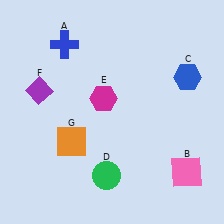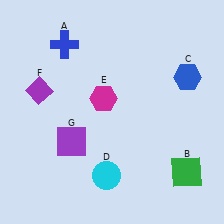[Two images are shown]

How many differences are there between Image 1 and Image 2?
There are 3 differences between the two images.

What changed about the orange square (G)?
In Image 1, G is orange. In Image 2, it changed to purple.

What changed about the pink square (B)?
In Image 1, B is pink. In Image 2, it changed to green.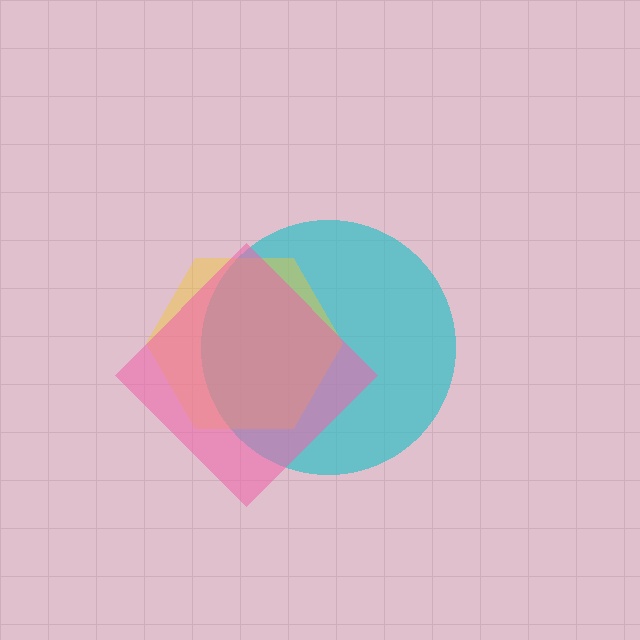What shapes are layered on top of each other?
The layered shapes are: a cyan circle, a yellow hexagon, a pink diamond.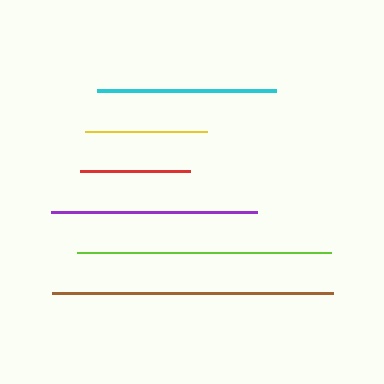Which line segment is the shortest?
The red line is the shortest at approximately 110 pixels.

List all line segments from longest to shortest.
From longest to shortest: brown, lime, purple, cyan, yellow, red.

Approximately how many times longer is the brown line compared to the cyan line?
The brown line is approximately 1.6 times the length of the cyan line.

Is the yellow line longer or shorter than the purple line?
The purple line is longer than the yellow line.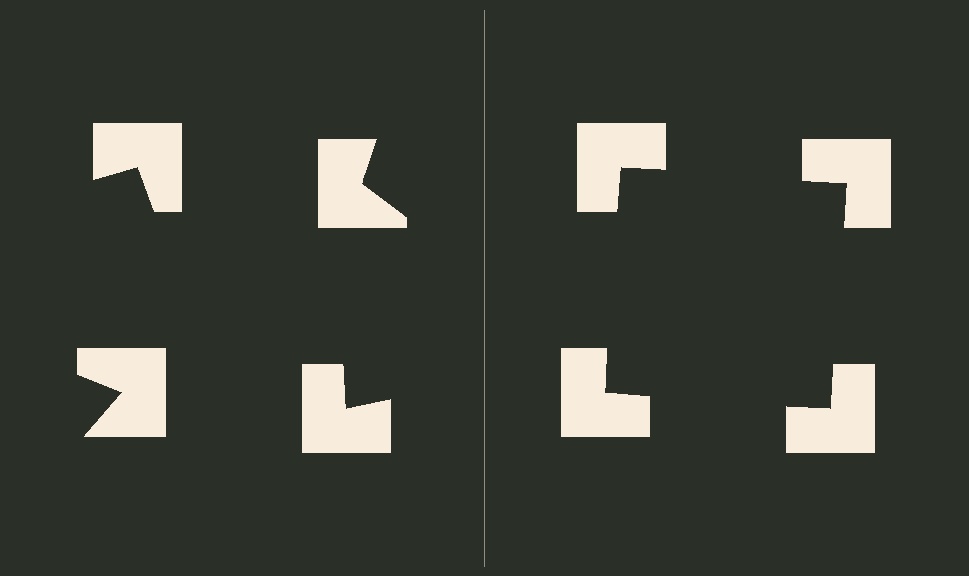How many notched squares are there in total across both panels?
8 — 4 on each side.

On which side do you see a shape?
An illusory square appears on the right side. On the left side the wedge cuts are rotated, so no coherent shape forms.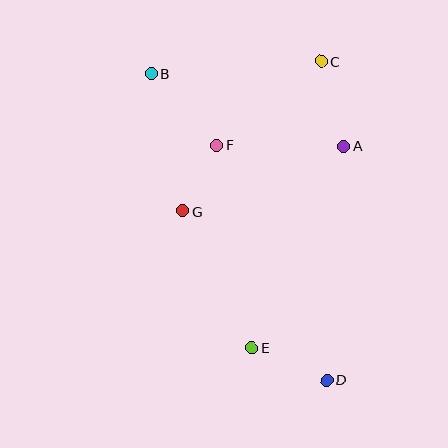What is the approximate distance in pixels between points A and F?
The distance between A and F is approximately 127 pixels.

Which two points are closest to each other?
Points F and G are closest to each other.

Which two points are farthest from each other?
Points B and D are farthest from each other.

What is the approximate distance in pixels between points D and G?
The distance between D and G is approximately 222 pixels.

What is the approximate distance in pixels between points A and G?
The distance between A and G is approximately 174 pixels.